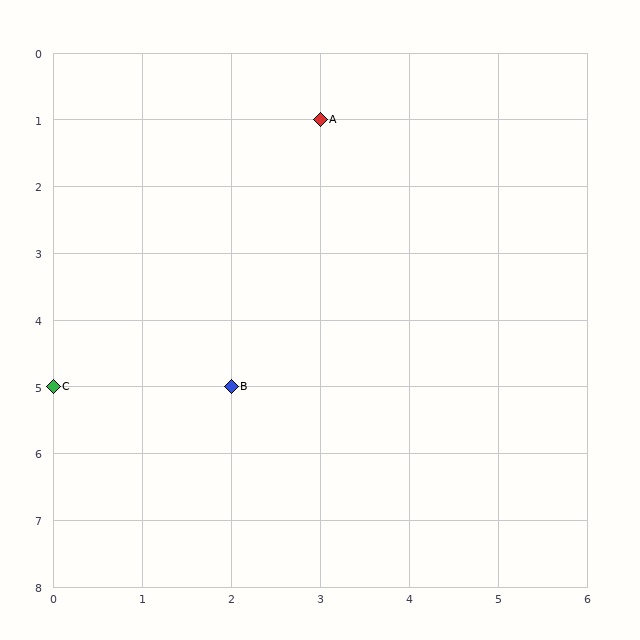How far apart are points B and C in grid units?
Points B and C are 2 columns apart.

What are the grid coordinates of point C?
Point C is at grid coordinates (0, 5).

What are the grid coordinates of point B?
Point B is at grid coordinates (2, 5).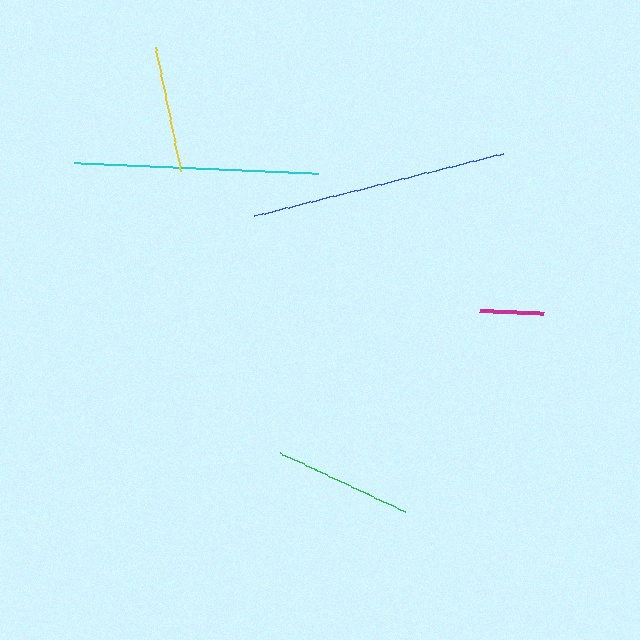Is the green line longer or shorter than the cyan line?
The cyan line is longer than the green line.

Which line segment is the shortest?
The magenta line is the shortest at approximately 64 pixels.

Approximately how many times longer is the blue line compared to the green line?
The blue line is approximately 1.9 times the length of the green line.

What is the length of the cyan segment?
The cyan segment is approximately 245 pixels long.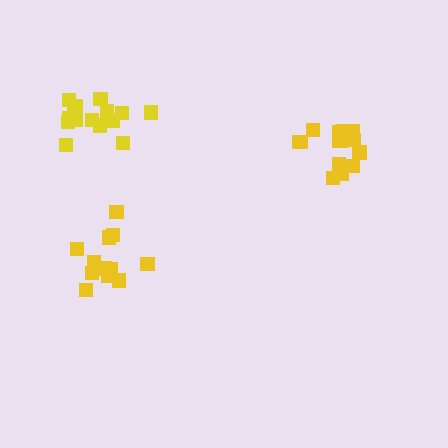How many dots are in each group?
Group 1: 12 dots, Group 2: 16 dots, Group 3: 14 dots (42 total).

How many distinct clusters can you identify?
There are 3 distinct clusters.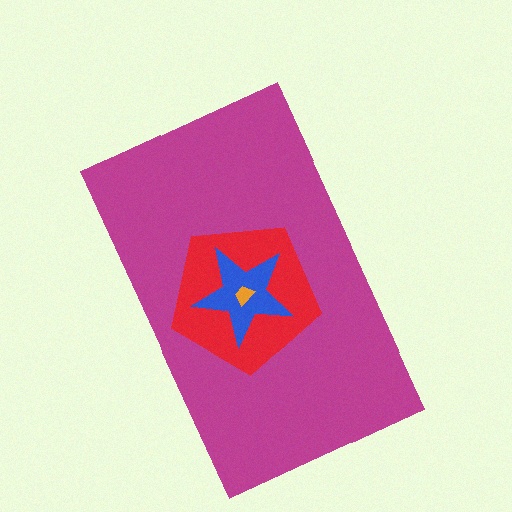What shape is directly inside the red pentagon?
The blue star.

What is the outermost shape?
The magenta rectangle.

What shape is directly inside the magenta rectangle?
The red pentagon.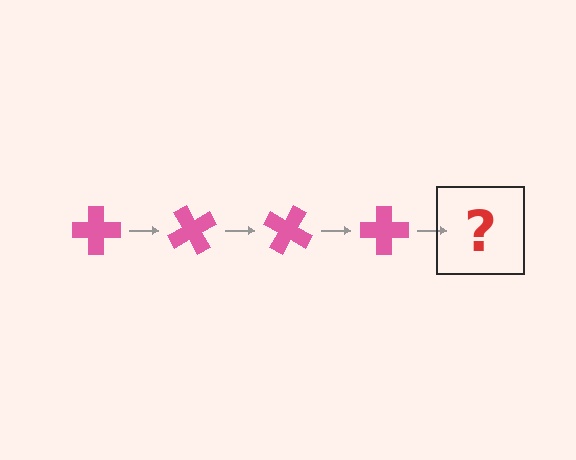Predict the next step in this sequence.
The next step is a pink cross rotated 240 degrees.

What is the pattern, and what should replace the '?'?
The pattern is that the cross rotates 60 degrees each step. The '?' should be a pink cross rotated 240 degrees.